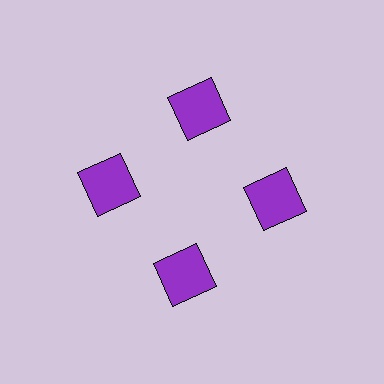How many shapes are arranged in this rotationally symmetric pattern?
There are 4 shapes, arranged in 4 groups of 1.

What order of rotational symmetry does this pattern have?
This pattern has 4-fold rotational symmetry.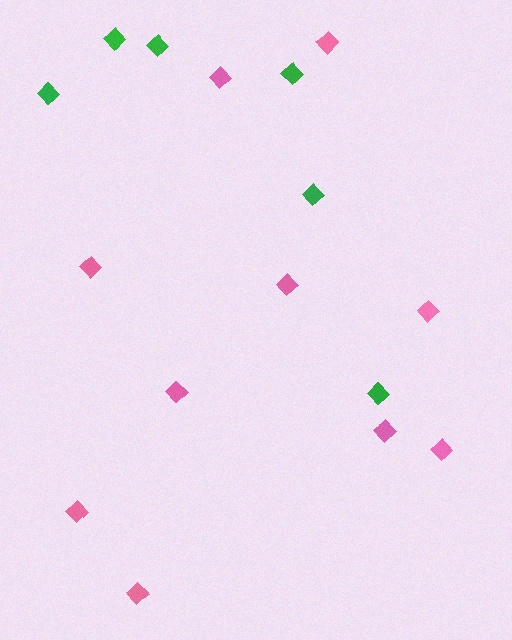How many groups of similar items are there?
There are 2 groups: one group of pink diamonds (10) and one group of green diamonds (6).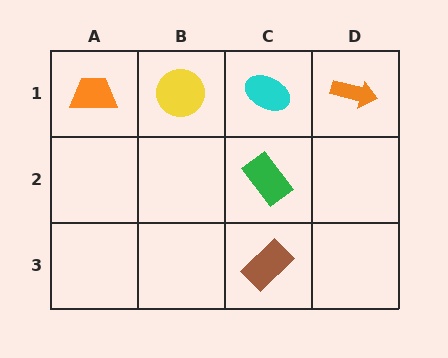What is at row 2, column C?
A green rectangle.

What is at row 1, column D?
An orange arrow.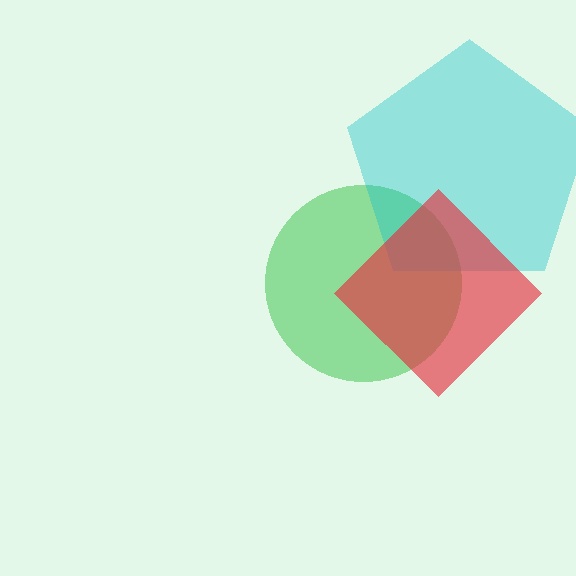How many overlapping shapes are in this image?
There are 3 overlapping shapes in the image.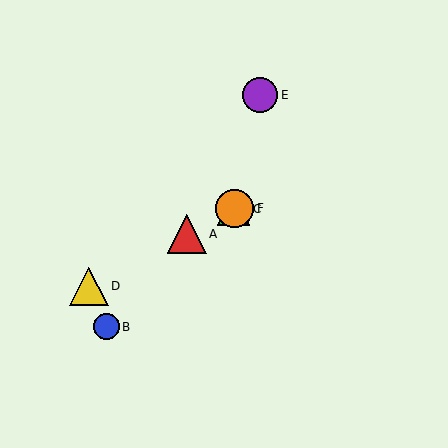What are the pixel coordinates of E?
Object E is at (260, 95).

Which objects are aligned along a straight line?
Objects A, C, D, F are aligned along a straight line.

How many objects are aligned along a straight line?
4 objects (A, C, D, F) are aligned along a straight line.